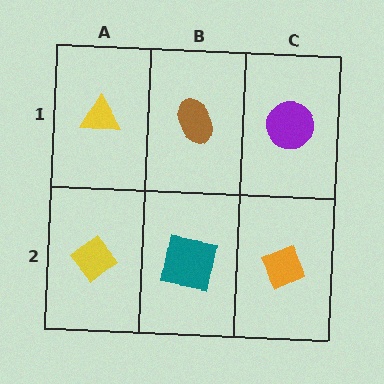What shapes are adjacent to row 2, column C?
A purple circle (row 1, column C), a teal square (row 2, column B).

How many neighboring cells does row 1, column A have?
2.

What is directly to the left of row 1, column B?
A yellow triangle.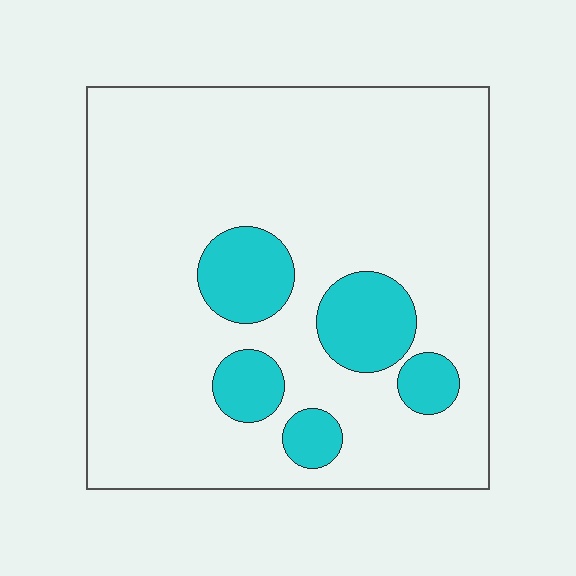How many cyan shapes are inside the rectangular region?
5.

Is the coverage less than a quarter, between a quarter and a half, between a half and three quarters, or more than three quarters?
Less than a quarter.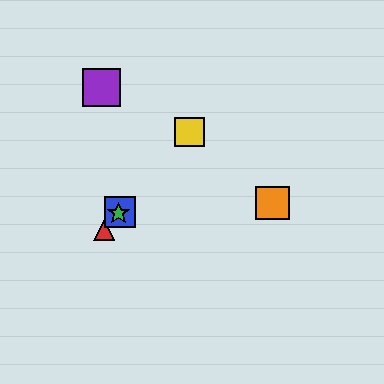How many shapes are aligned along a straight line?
4 shapes (the red triangle, the blue square, the green star, the yellow square) are aligned along a straight line.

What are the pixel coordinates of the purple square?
The purple square is at (102, 87).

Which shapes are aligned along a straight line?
The red triangle, the blue square, the green star, the yellow square are aligned along a straight line.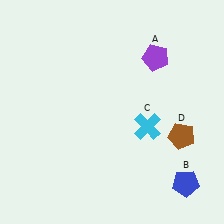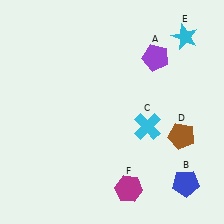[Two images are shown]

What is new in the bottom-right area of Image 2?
A magenta hexagon (F) was added in the bottom-right area of Image 2.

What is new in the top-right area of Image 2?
A cyan star (E) was added in the top-right area of Image 2.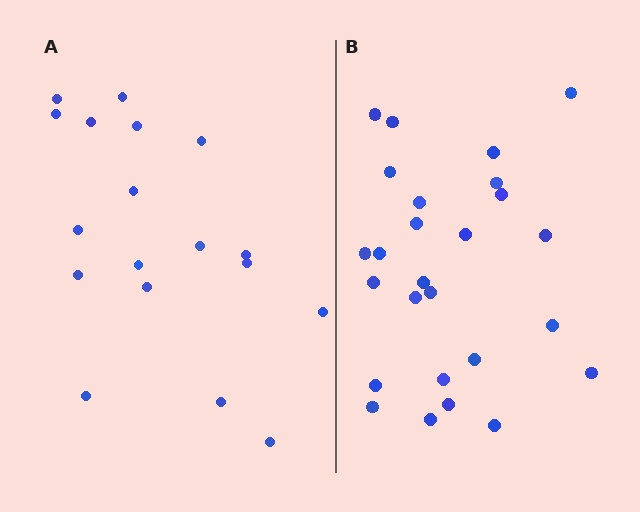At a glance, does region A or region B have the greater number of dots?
Region B (the right region) has more dots.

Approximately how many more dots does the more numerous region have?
Region B has roughly 8 or so more dots than region A.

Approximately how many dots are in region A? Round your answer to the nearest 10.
About 20 dots. (The exact count is 18, which rounds to 20.)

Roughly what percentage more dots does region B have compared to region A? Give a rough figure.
About 45% more.